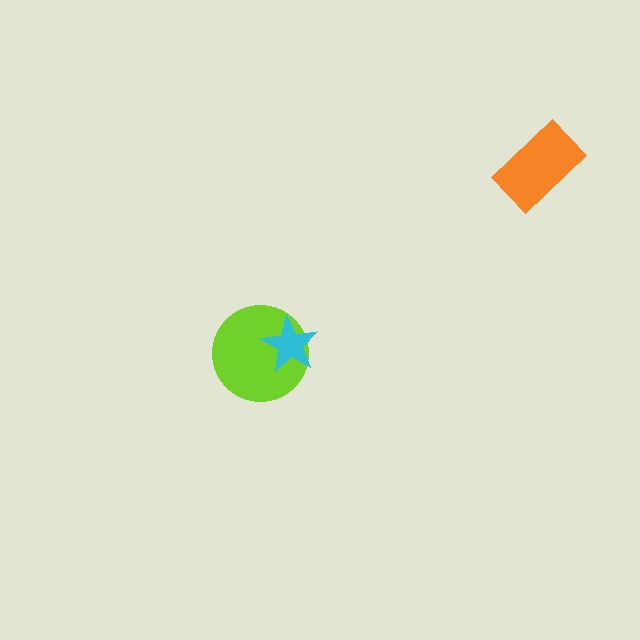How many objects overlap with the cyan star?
1 object overlaps with the cyan star.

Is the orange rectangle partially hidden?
No, no other shape covers it.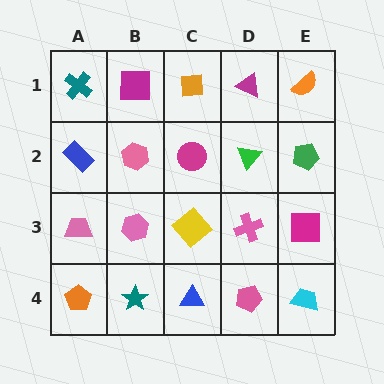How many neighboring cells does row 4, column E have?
2.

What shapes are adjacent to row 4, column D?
A pink cross (row 3, column D), a blue triangle (row 4, column C), a cyan trapezoid (row 4, column E).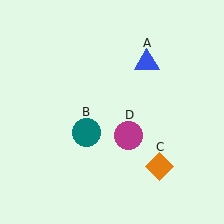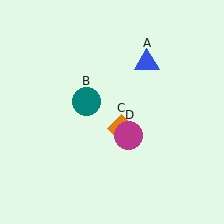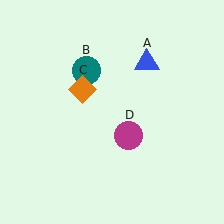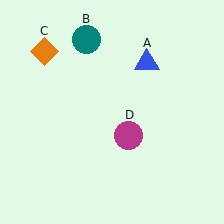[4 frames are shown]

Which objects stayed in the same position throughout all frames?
Blue triangle (object A) and magenta circle (object D) remained stationary.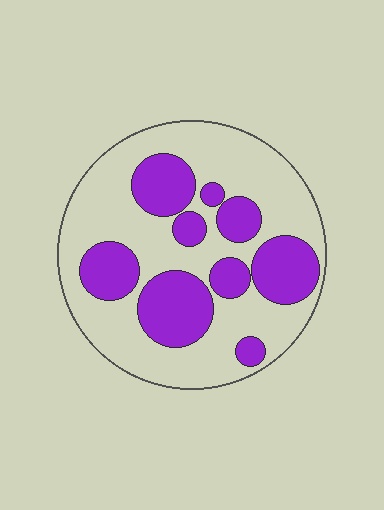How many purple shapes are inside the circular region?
9.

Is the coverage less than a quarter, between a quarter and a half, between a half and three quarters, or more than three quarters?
Between a quarter and a half.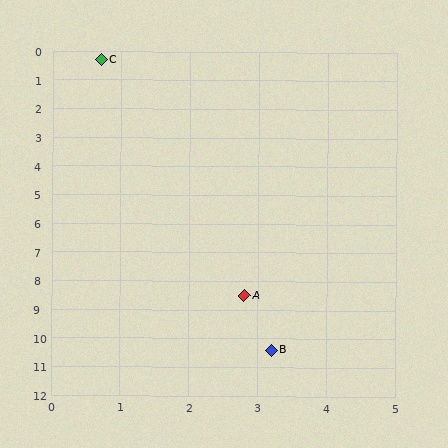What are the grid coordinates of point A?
Point A is at approximately (2.8, 8.5).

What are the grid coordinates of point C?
Point C is at approximately (0.7, 0.3).